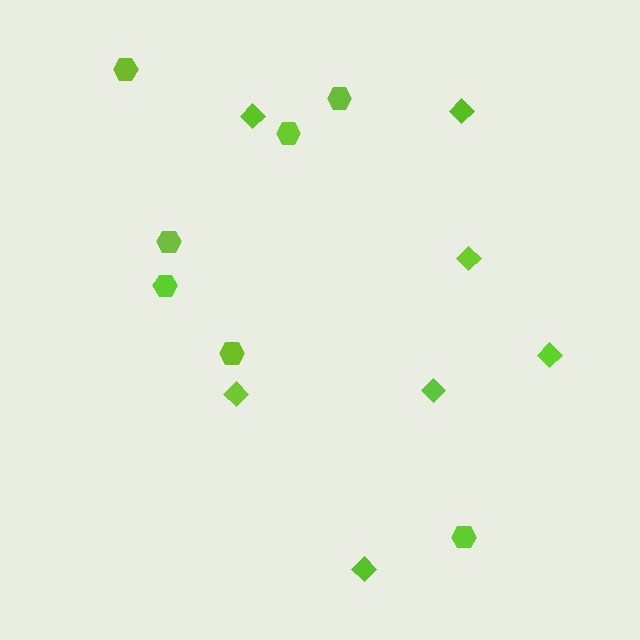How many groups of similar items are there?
There are 2 groups: one group of diamonds (7) and one group of hexagons (7).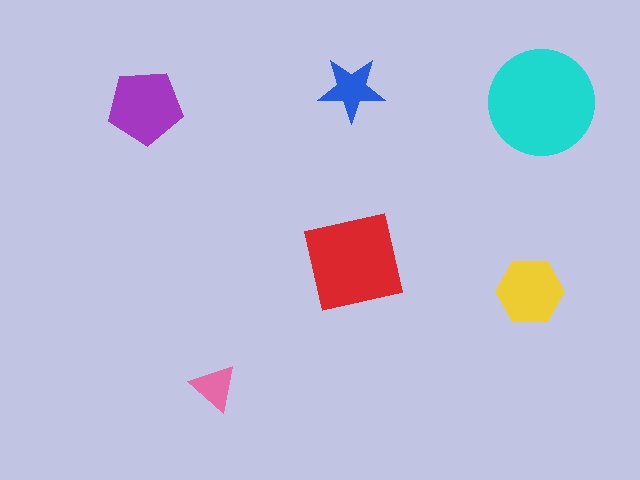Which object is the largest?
The cyan circle.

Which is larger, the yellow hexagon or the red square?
The red square.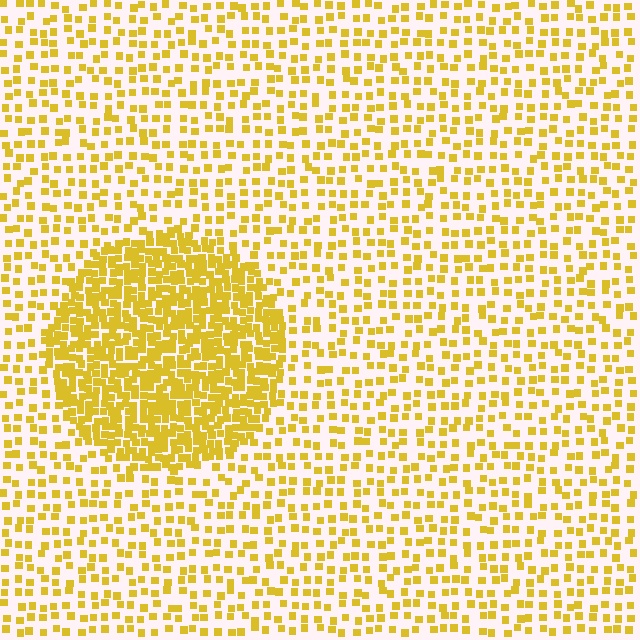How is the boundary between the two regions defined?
The boundary is defined by a change in element density (approximately 2.6x ratio). All elements are the same color, size, and shape.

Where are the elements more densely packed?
The elements are more densely packed inside the circle boundary.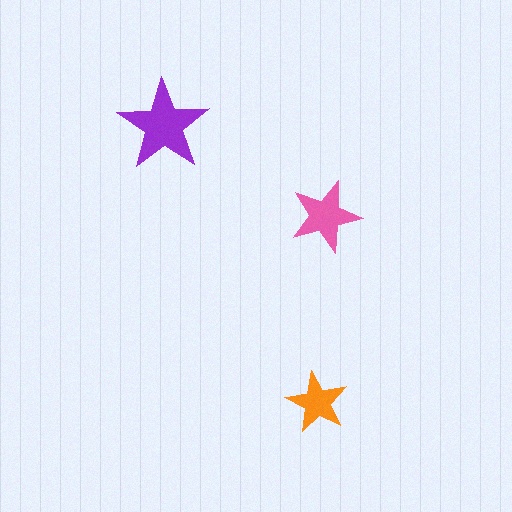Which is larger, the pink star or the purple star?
The purple one.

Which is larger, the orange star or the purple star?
The purple one.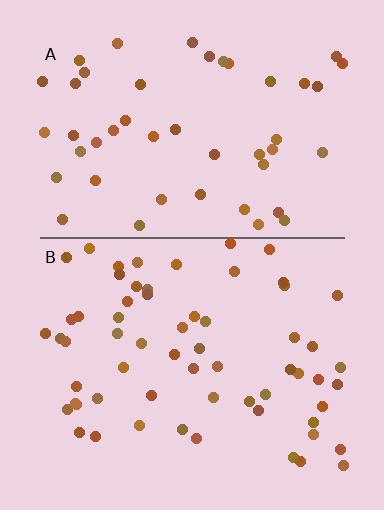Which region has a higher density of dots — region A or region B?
B (the bottom).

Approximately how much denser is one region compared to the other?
Approximately 1.3× — region B over region A.